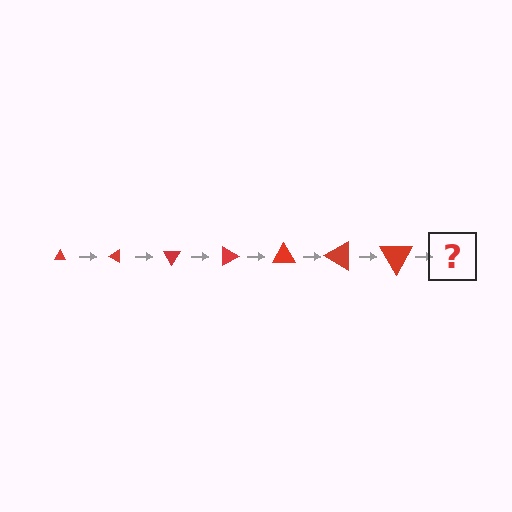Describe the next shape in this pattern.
It should be a triangle, larger than the previous one and rotated 210 degrees from the start.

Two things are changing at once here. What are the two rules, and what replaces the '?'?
The two rules are that the triangle grows larger each step and it rotates 30 degrees each step. The '?' should be a triangle, larger than the previous one and rotated 210 degrees from the start.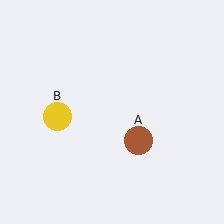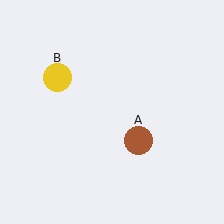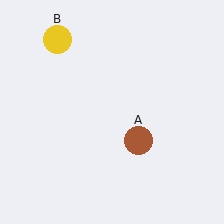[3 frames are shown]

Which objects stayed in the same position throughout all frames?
Brown circle (object A) remained stationary.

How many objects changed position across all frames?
1 object changed position: yellow circle (object B).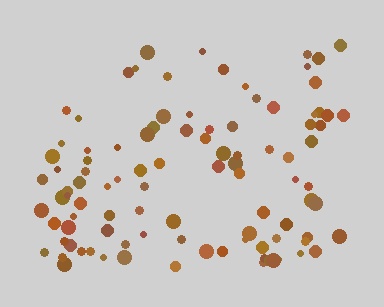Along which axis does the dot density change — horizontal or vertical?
Vertical.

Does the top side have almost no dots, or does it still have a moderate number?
Still a moderate number, just noticeably fewer than the bottom.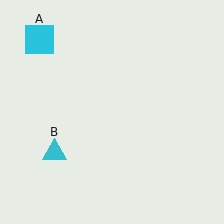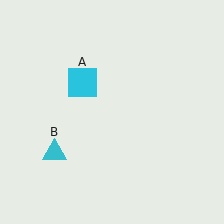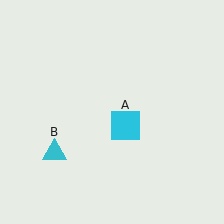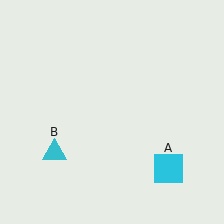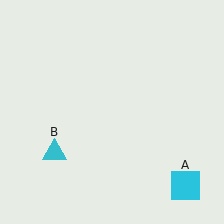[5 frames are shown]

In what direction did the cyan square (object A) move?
The cyan square (object A) moved down and to the right.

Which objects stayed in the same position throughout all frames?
Cyan triangle (object B) remained stationary.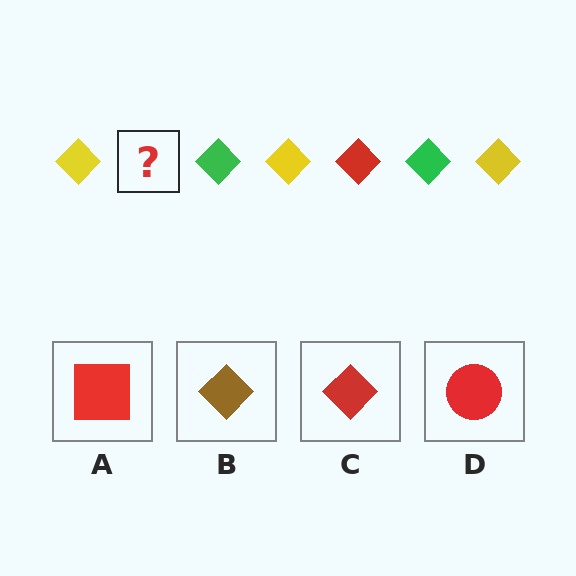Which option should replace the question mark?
Option C.